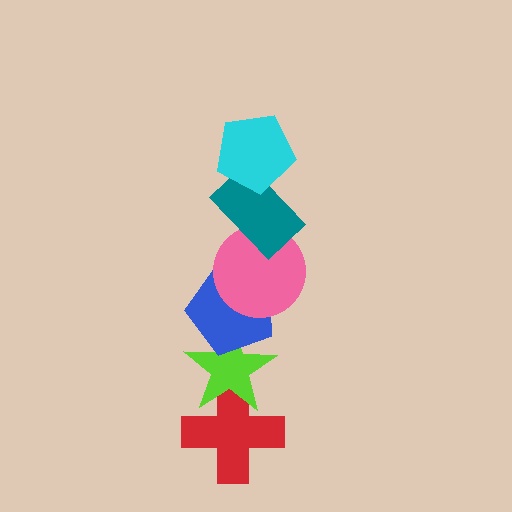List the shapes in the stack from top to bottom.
From top to bottom: the cyan pentagon, the teal rectangle, the pink circle, the blue pentagon, the lime star, the red cross.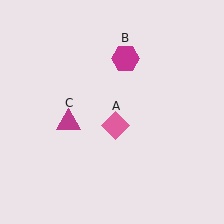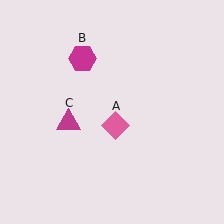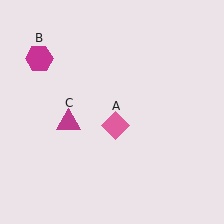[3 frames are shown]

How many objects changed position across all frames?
1 object changed position: magenta hexagon (object B).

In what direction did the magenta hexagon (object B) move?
The magenta hexagon (object B) moved left.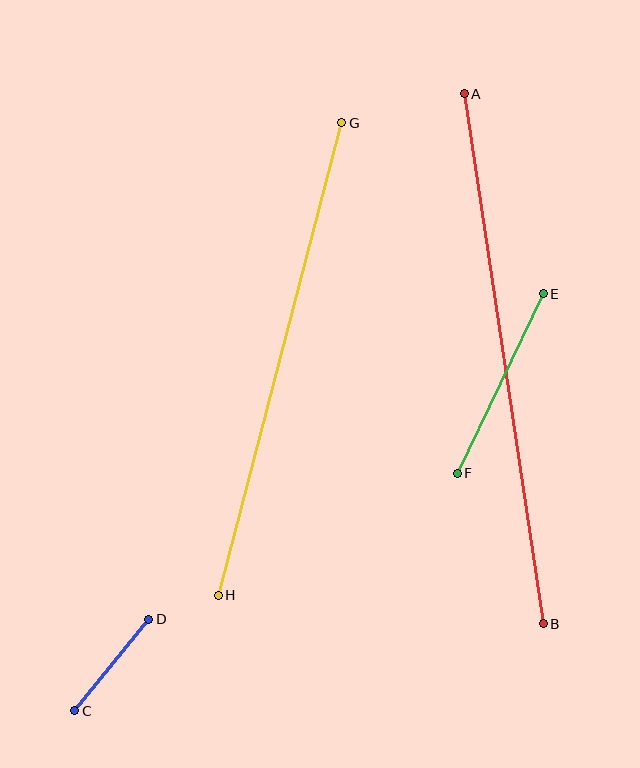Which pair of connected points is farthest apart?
Points A and B are farthest apart.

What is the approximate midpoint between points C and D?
The midpoint is at approximately (112, 665) pixels.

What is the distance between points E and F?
The distance is approximately 199 pixels.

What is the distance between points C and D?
The distance is approximately 118 pixels.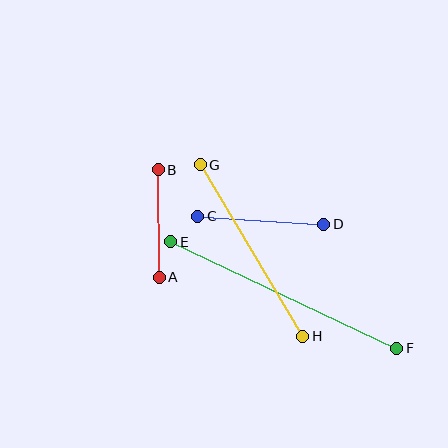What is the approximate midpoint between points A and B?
The midpoint is at approximately (159, 224) pixels.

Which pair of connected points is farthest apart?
Points E and F are farthest apart.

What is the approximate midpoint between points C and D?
The midpoint is at approximately (261, 220) pixels.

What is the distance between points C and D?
The distance is approximately 126 pixels.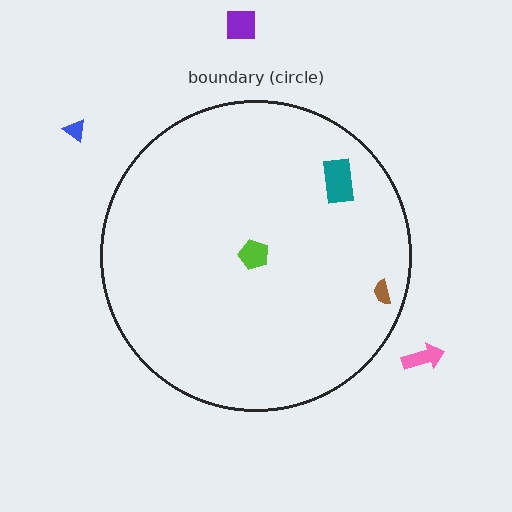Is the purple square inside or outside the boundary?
Outside.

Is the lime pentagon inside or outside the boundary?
Inside.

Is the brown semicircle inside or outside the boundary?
Inside.